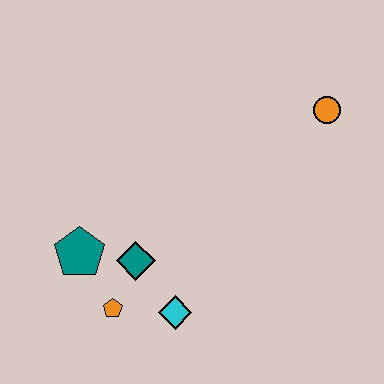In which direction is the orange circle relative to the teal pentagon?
The orange circle is to the right of the teal pentagon.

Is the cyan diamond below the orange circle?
Yes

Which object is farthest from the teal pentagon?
The orange circle is farthest from the teal pentagon.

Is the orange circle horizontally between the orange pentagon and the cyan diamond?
No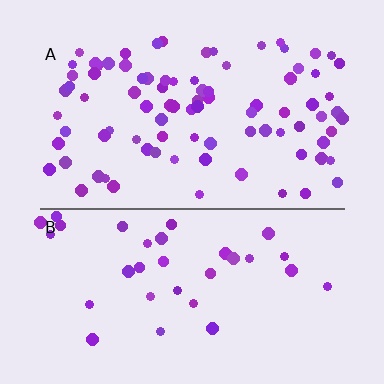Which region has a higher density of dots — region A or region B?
A (the top).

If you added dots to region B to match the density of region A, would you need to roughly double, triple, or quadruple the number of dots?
Approximately triple.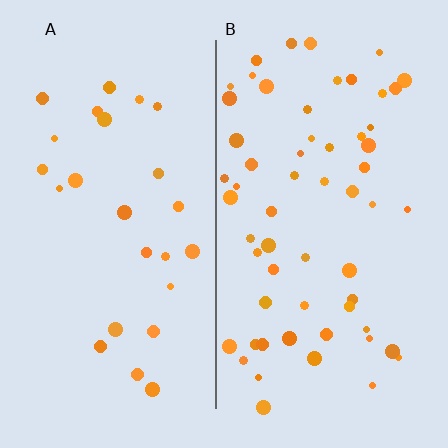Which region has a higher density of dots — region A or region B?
B (the right).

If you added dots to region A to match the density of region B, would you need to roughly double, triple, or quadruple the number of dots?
Approximately double.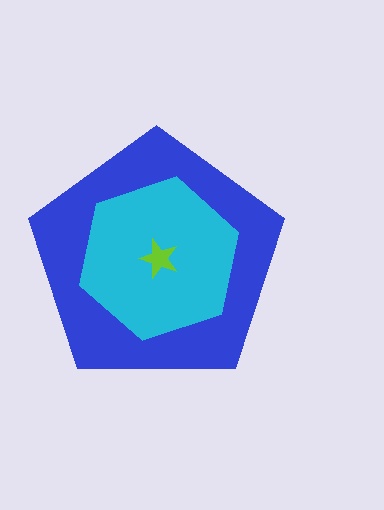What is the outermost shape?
The blue pentagon.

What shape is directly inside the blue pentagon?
The cyan hexagon.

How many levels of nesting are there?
3.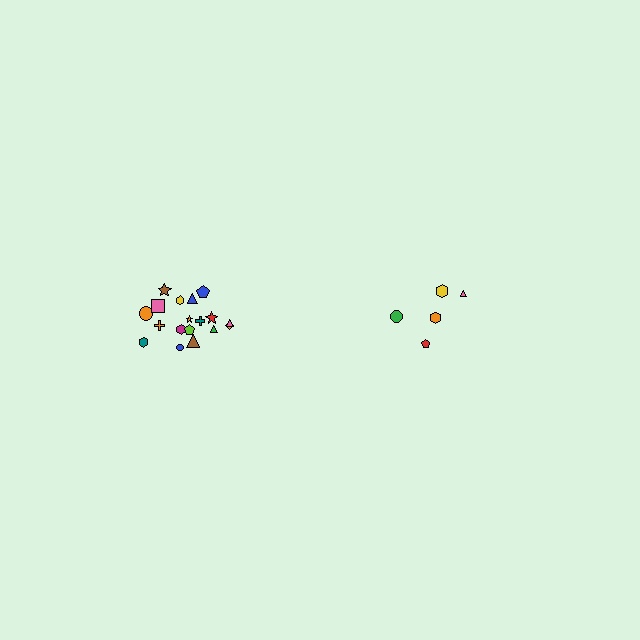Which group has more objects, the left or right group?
The left group.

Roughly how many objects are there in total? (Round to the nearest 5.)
Roughly 25 objects in total.